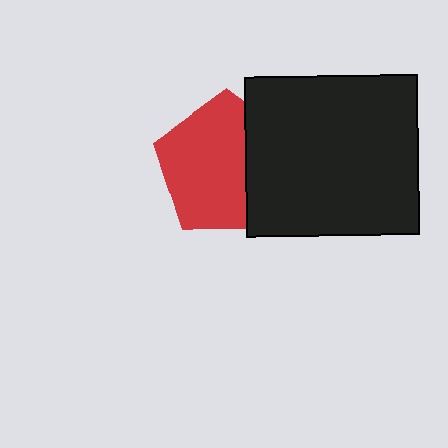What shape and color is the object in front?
The object in front is a black rectangle.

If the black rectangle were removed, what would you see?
You would see the complete red pentagon.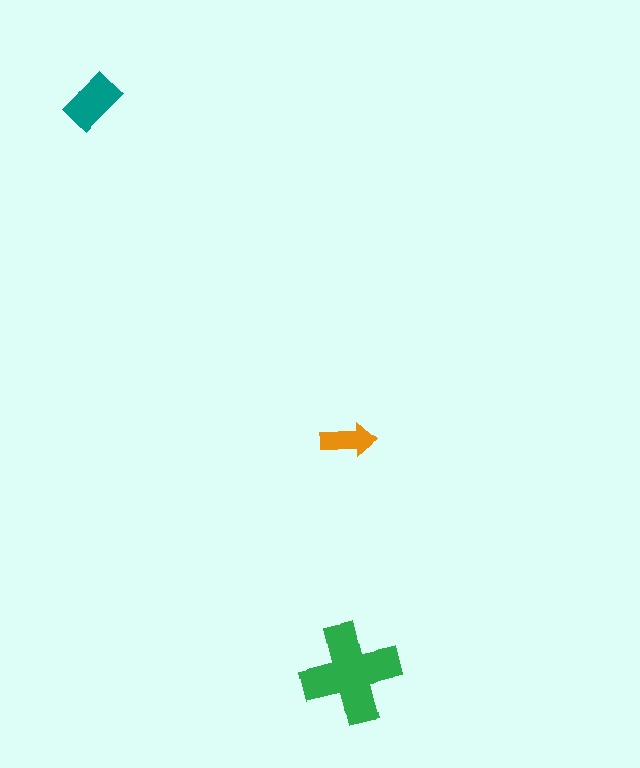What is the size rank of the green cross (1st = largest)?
1st.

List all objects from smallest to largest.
The orange arrow, the teal rectangle, the green cross.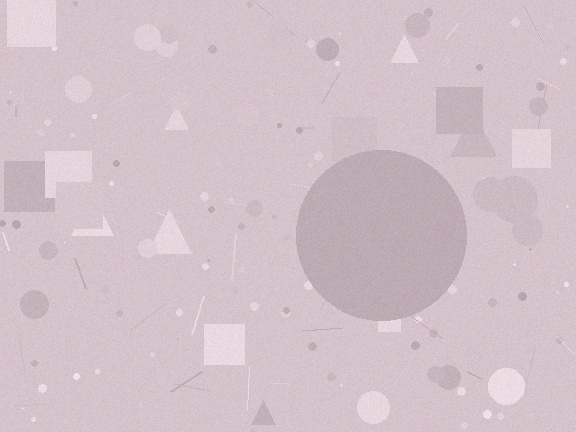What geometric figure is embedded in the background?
A circle is embedded in the background.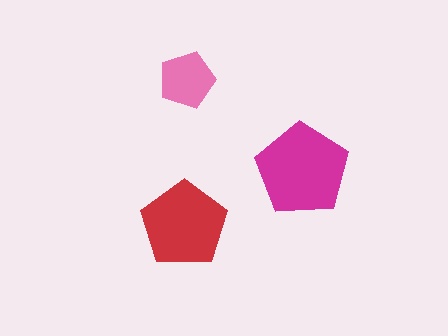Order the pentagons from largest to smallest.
the magenta one, the red one, the pink one.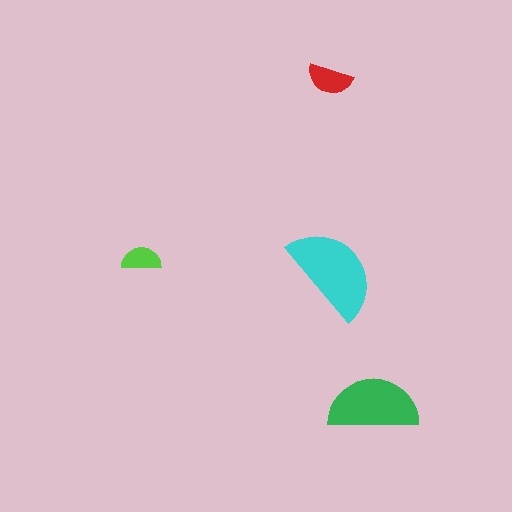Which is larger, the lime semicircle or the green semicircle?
The green one.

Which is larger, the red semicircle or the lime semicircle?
The red one.